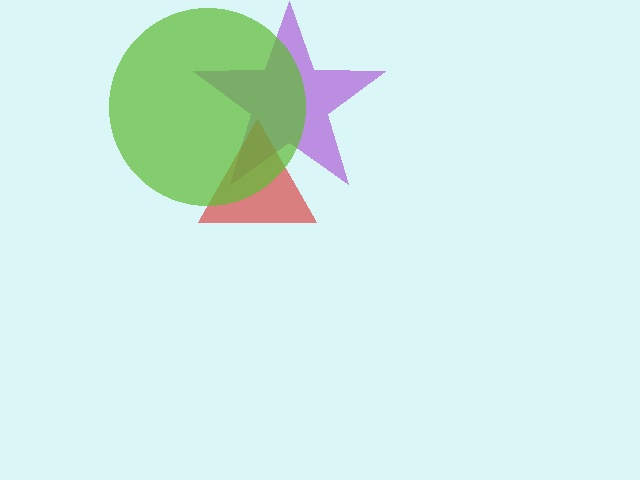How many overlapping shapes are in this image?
There are 3 overlapping shapes in the image.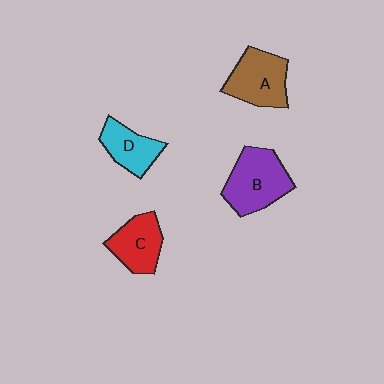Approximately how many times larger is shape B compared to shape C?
Approximately 1.3 times.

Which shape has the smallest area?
Shape D (cyan).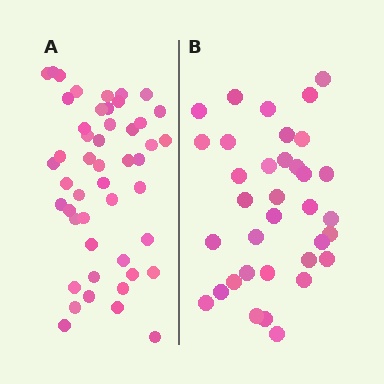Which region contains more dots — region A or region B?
Region A (the left region) has more dots.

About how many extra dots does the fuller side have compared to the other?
Region A has approximately 15 more dots than region B.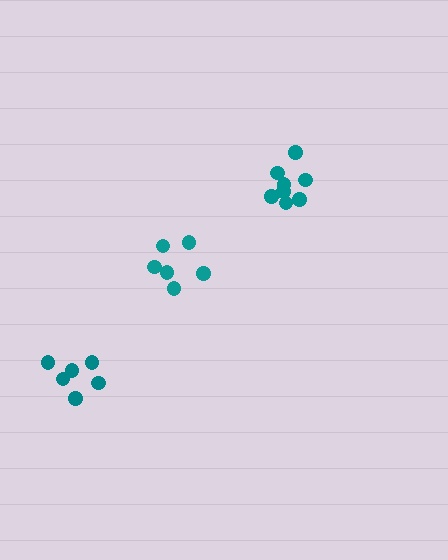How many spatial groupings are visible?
There are 3 spatial groupings.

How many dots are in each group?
Group 1: 8 dots, Group 2: 6 dots, Group 3: 6 dots (20 total).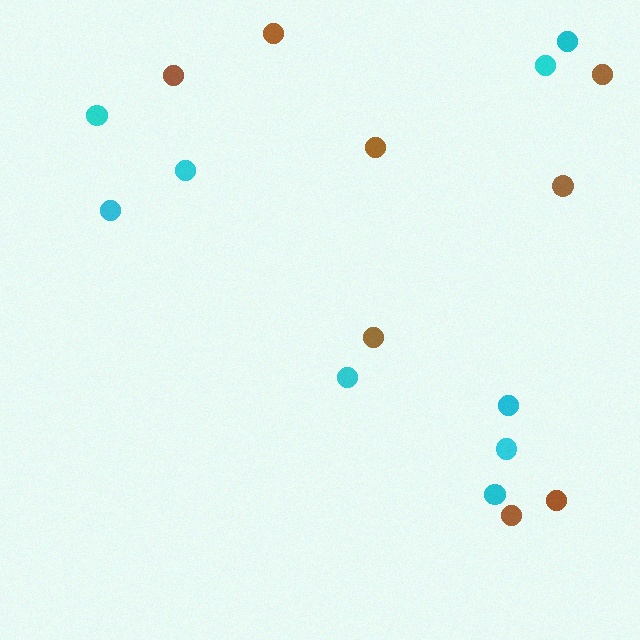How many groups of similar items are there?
There are 2 groups: one group of cyan circles (9) and one group of brown circles (8).